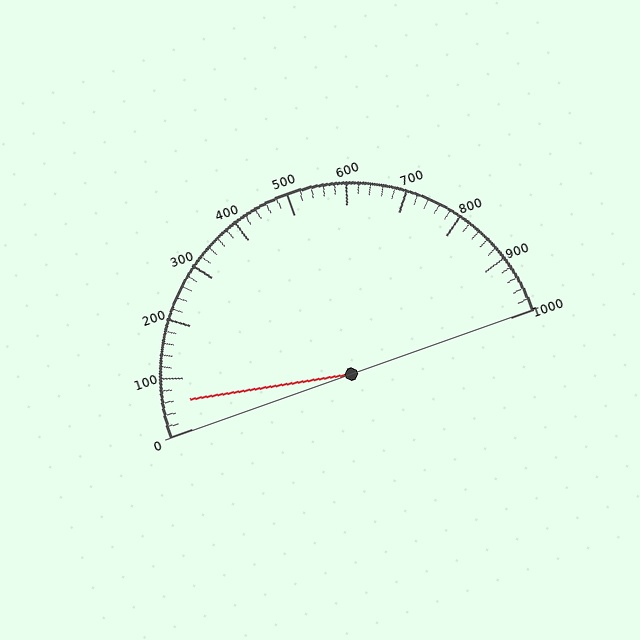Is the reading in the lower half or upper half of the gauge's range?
The reading is in the lower half of the range (0 to 1000).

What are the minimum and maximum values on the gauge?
The gauge ranges from 0 to 1000.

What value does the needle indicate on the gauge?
The needle indicates approximately 60.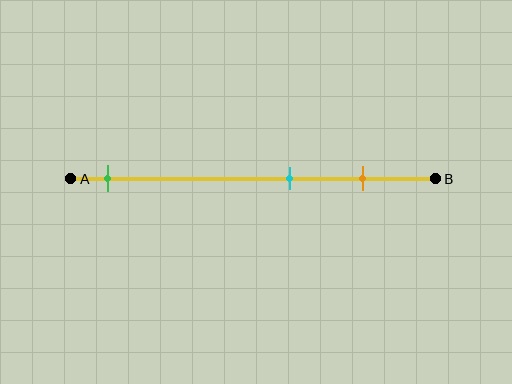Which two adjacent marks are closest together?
The cyan and orange marks are the closest adjacent pair.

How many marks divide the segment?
There are 3 marks dividing the segment.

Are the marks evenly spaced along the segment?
No, the marks are not evenly spaced.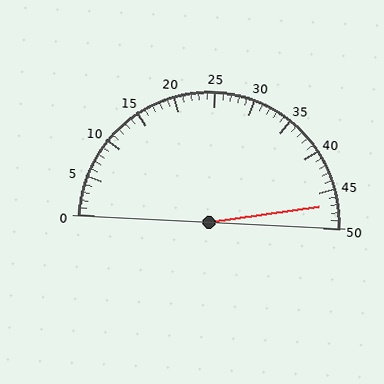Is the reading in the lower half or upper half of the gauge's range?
The reading is in the upper half of the range (0 to 50).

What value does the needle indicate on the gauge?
The needle indicates approximately 47.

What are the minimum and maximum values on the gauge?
The gauge ranges from 0 to 50.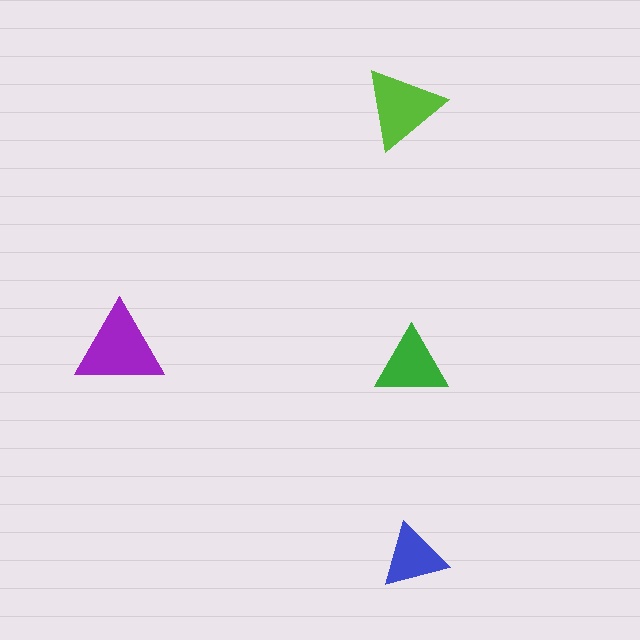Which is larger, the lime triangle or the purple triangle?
The purple one.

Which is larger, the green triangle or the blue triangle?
The green one.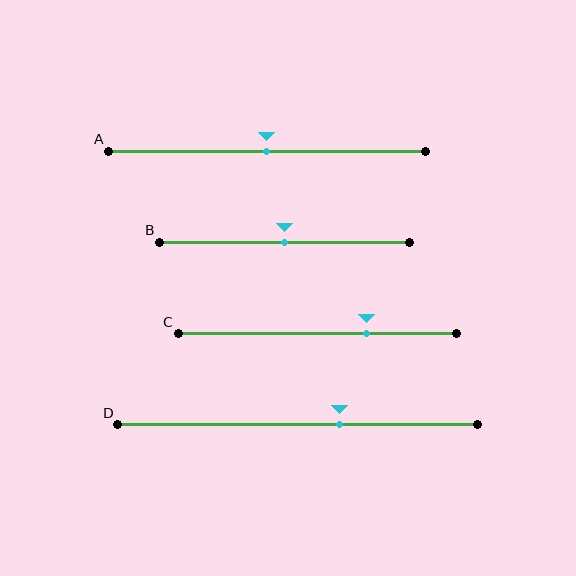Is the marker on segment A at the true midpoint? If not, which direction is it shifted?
Yes, the marker on segment A is at the true midpoint.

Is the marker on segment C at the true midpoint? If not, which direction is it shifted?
No, the marker on segment C is shifted to the right by about 18% of the segment length.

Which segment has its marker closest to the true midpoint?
Segment A has its marker closest to the true midpoint.